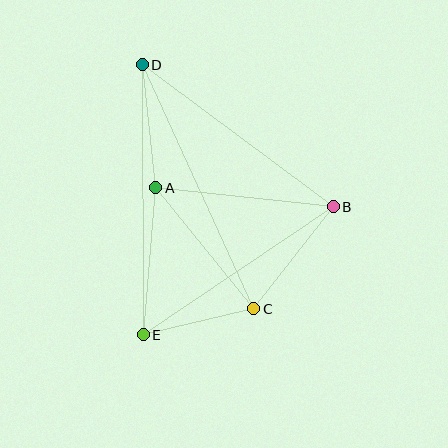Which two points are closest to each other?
Points C and E are closest to each other.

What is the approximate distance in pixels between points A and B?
The distance between A and B is approximately 179 pixels.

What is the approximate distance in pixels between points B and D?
The distance between B and D is approximately 238 pixels.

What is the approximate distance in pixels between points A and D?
The distance between A and D is approximately 124 pixels.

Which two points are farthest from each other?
Points D and E are farthest from each other.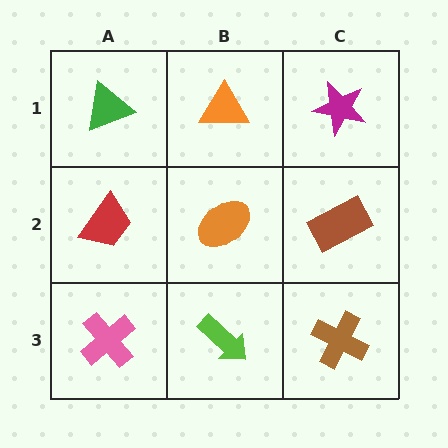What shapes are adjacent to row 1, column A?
A red trapezoid (row 2, column A), an orange triangle (row 1, column B).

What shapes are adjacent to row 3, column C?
A brown rectangle (row 2, column C), a lime arrow (row 3, column B).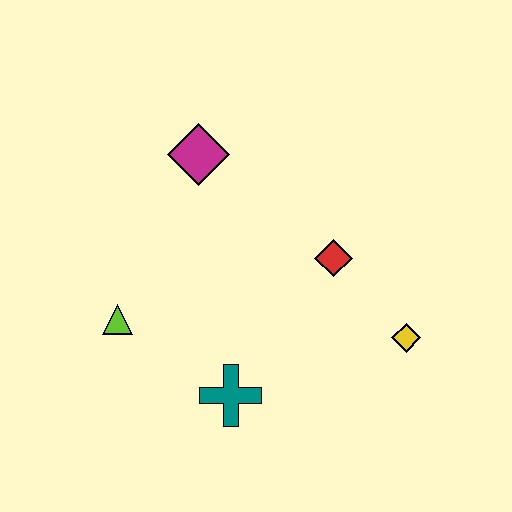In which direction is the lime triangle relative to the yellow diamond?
The lime triangle is to the left of the yellow diamond.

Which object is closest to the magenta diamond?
The red diamond is closest to the magenta diamond.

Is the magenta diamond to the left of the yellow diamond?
Yes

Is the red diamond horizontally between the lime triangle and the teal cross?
No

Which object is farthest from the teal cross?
The magenta diamond is farthest from the teal cross.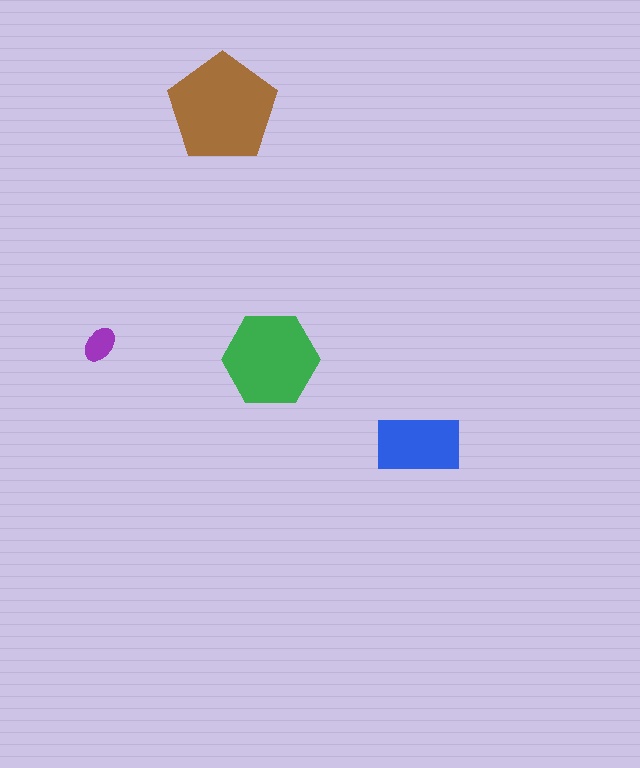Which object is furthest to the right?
The blue rectangle is rightmost.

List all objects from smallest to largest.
The purple ellipse, the blue rectangle, the green hexagon, the brown pentagon.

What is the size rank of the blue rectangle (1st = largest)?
3rd.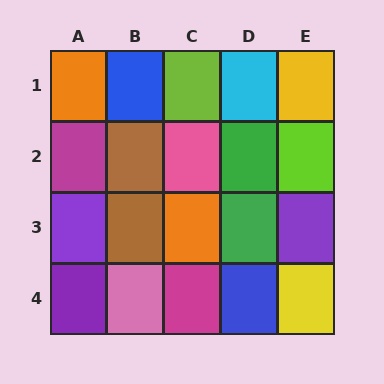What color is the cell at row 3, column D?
Green.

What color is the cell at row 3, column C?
Orange.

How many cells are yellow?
2 cells are yellow.